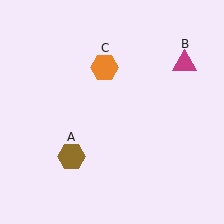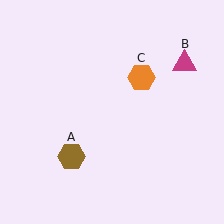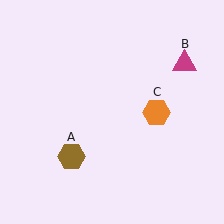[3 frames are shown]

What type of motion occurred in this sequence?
The orange hexagon (object C) rotated clockwise around the center of the scene.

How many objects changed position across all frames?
1 object changed position: orange hexagon (object C).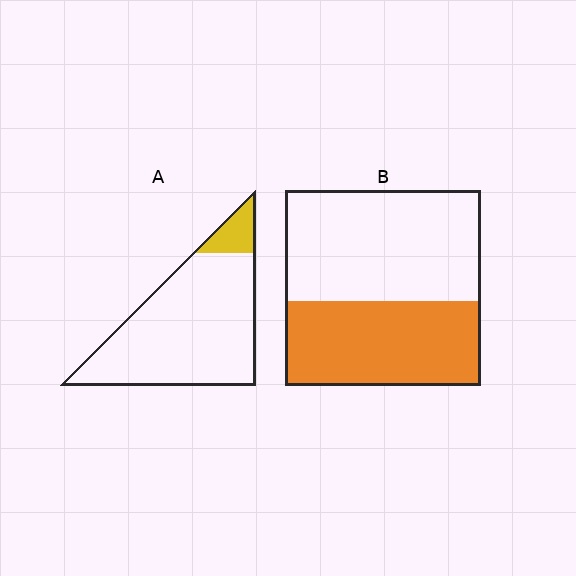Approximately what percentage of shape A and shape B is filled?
A is approximately 10% and B is approximately 45%.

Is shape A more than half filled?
No.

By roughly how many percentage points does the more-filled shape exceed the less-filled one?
By roughly 35 percentage points (B over A).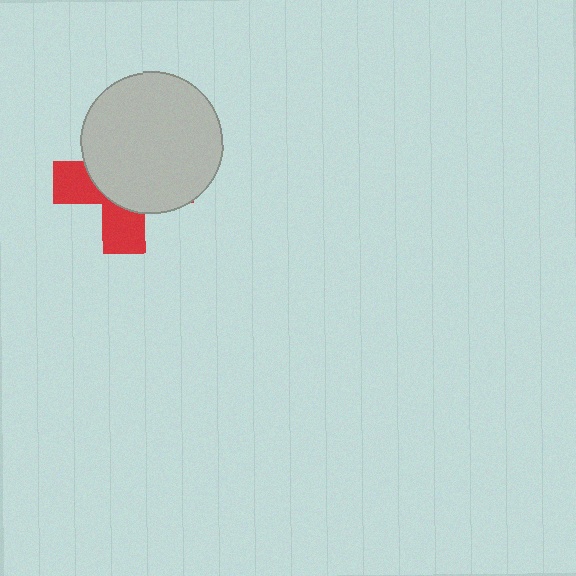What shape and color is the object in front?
The object in front is a light gray circle.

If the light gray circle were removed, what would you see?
You would see the complete red cross.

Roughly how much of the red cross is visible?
A small part of it is visible (roughly 36%).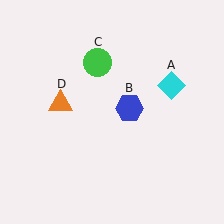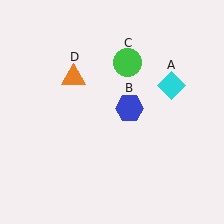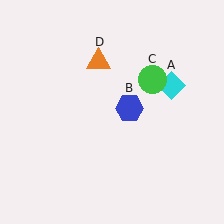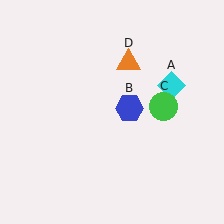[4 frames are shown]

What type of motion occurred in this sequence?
The green circle (object C), orange triangle (object D) rotated clockwise around the center of the scene.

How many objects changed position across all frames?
2 objects changed position: green circle (object C), orange triangle (object D).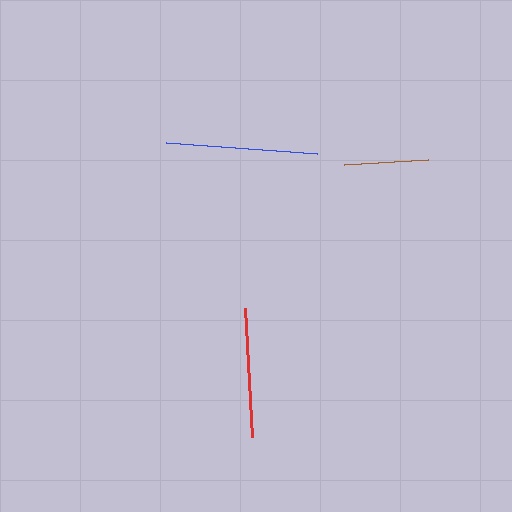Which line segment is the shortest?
The brown line is the shortest at approximately 84 pixels.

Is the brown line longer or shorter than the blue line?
The blue line is longer than the brown line.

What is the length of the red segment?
The red segment is approximately 129 pixels long.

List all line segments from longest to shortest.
From longest to shortest: blue, red, brown.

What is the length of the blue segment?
The blue segment is approximately 152 pixels long.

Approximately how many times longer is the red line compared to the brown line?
The red line is approximately 1.5 times the length of the brown line.